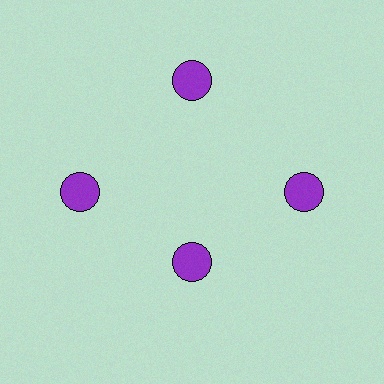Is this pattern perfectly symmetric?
No. The 4 purple circles are arranged in a ring, but one element near the 6 o'clock position is pulled inward toward the center, breaking the 4-fold rotational symmetry.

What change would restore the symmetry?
The symmetry would be restored by moving it outward, back onto the ring so that all 4 circles sit at equal angles and equal distance from the center.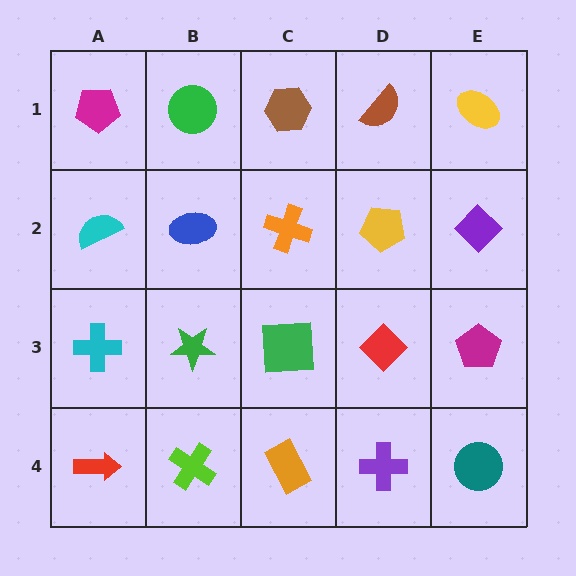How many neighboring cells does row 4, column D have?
3.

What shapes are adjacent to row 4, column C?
A green square (row 3, column C), a lime cross (row 4, column B), a purple cross (row 4, column D).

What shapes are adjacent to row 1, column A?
A cyan semicircle (row 2, column A), a green circle (row 1, column B).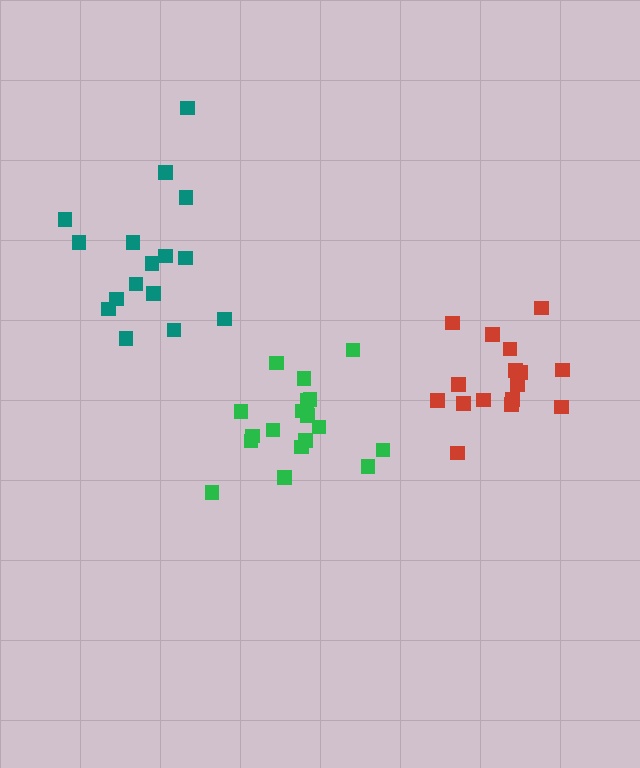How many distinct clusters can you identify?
There are 3 distinct clusters.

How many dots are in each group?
Group 1: 16 dots, Group 2: 16 dots, Group 3: 18 dots (50 total).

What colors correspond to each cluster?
The clusters are colored: teal, red, green.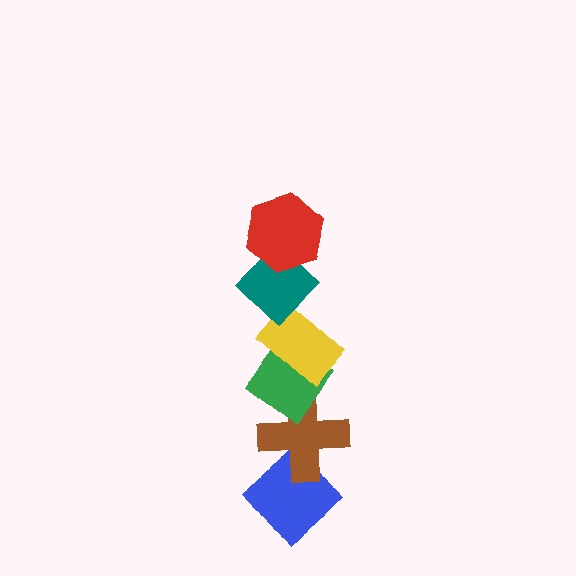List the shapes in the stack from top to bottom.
From top to bottom: the red hexagon, the teal diamond, the yellow rectangle, the green diamond, the brown cross, the blue diamond.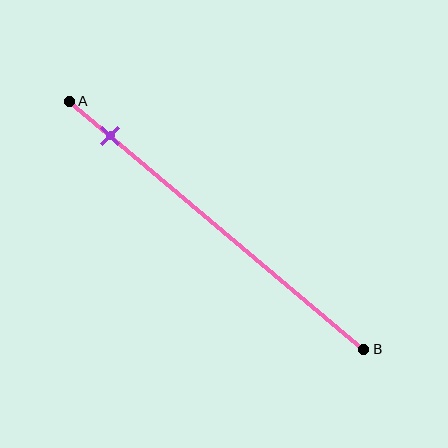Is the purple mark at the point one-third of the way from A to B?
No, the mark is at about 15% from A, not at the 33% one-third point.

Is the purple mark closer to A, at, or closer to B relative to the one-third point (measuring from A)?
The purple mark is closer to point A than the one-third point of segment AB.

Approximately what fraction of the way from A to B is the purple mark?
The purple mark is approximately 15% of the way from A to B.